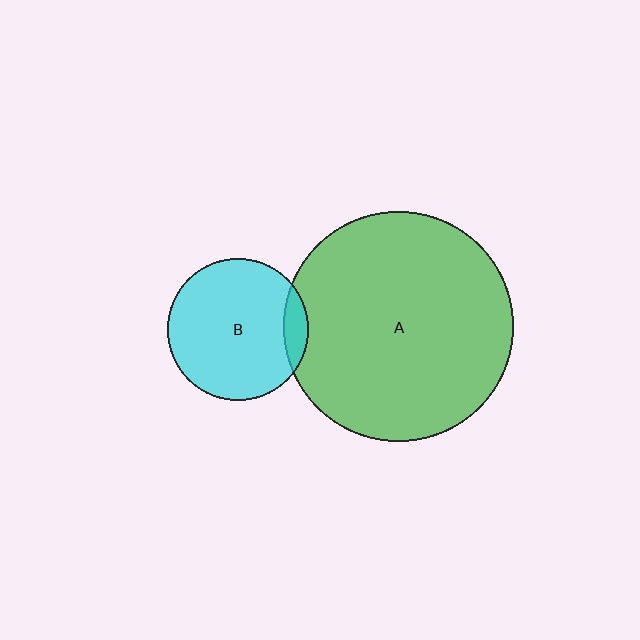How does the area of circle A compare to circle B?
Approximately 2.6 times.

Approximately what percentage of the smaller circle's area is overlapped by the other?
Approximately 10%.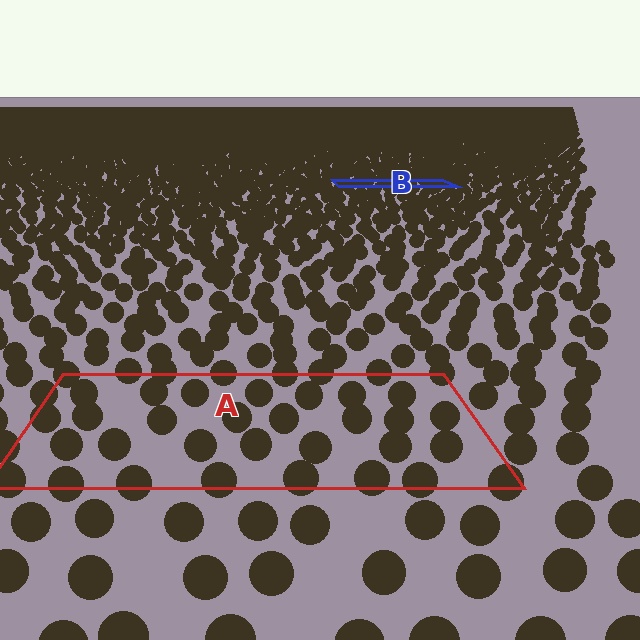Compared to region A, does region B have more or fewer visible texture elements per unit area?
Region B has more texture elements per unit area — they are packed more densely because it is farther away.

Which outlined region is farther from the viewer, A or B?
Region B is farther from the viewer — the texture elements inside it appear smaller and more densely packed.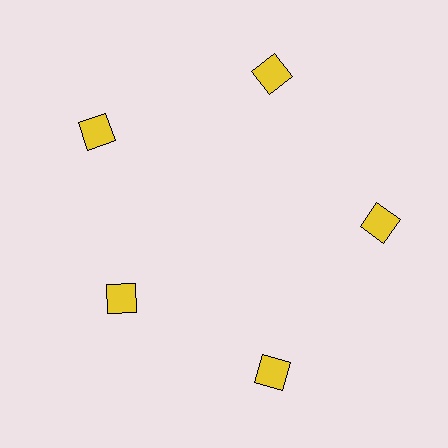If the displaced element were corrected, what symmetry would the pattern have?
It would have 5-fold rotational symmetry — the pattern would map onto itself every 72 degrees.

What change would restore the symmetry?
The symmetry would be restored by moving it outward, back onto the ring so that all 5 squares sit at equal angles and equal distance from the center.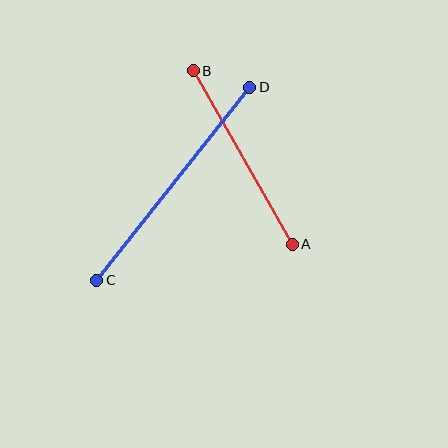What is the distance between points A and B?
The distance is approximately 199 pixels.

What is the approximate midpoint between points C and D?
The midpoint is at approximately (173, 184) pixels.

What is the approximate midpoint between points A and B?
The midpoint is at approximately (243, 158) pixels.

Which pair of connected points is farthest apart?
Points C and D are farthest apart.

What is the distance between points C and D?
The distance is approximately 246 pixels.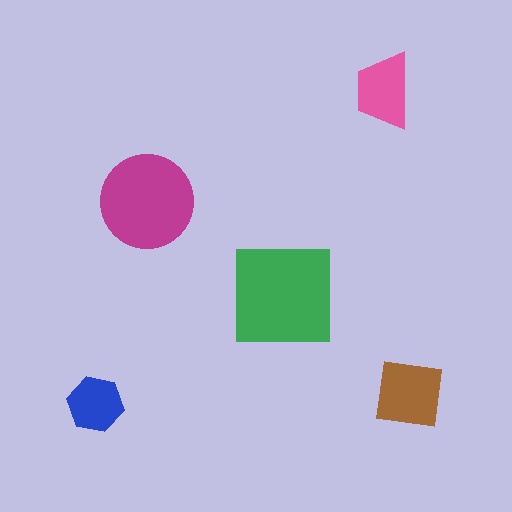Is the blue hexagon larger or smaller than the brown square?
Smaller.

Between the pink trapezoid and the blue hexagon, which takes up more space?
The pink trapezoid.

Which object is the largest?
The green square.